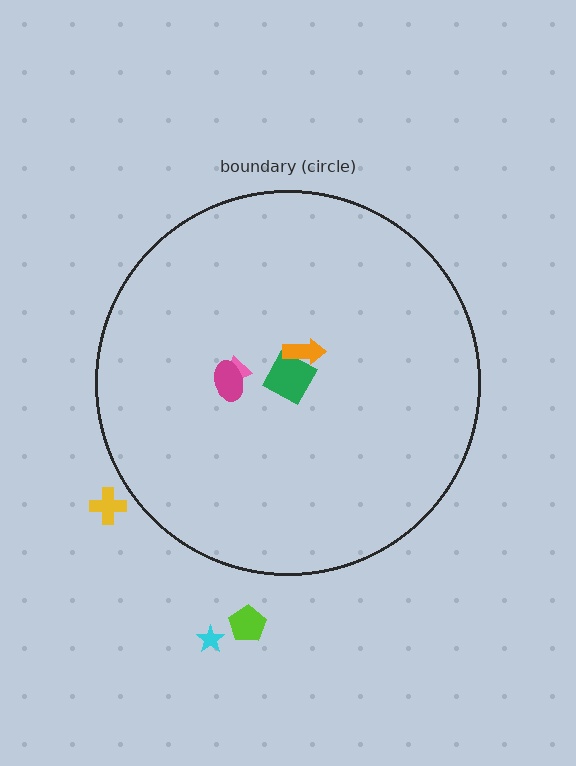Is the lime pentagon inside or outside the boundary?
Outside.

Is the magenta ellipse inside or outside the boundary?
Inside.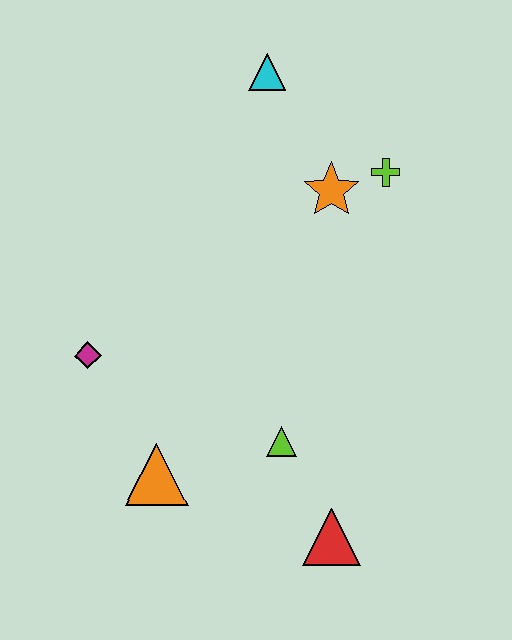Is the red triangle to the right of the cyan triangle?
Yes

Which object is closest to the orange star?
The lime cross is closest to the orange star.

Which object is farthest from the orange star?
The red triangle is farthest from the orange star.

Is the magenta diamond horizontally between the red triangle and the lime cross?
No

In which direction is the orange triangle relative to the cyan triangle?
The orange triangle is below the cyan triangle.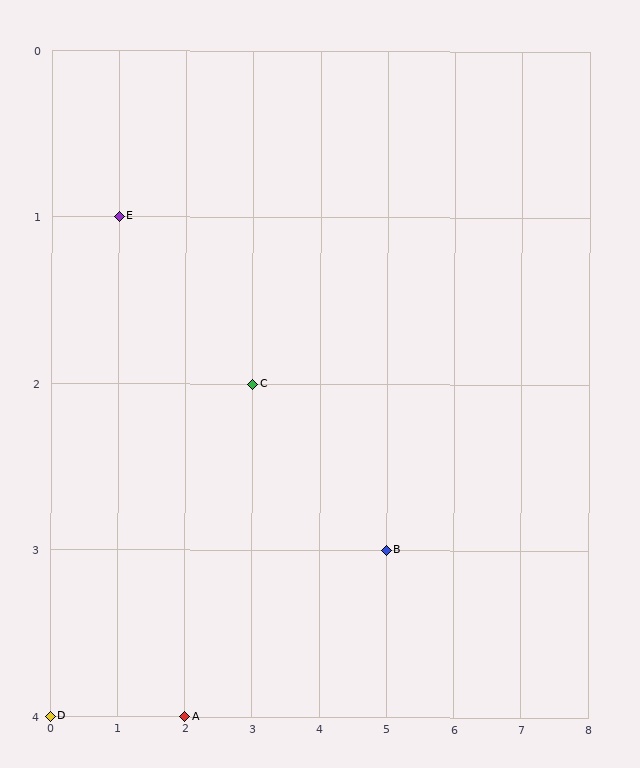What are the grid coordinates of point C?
Point C is at grid coordinates (3, 2).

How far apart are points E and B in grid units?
Points E and B are 4 columns and 2 rows apart (about 4.5 grid units diagonally).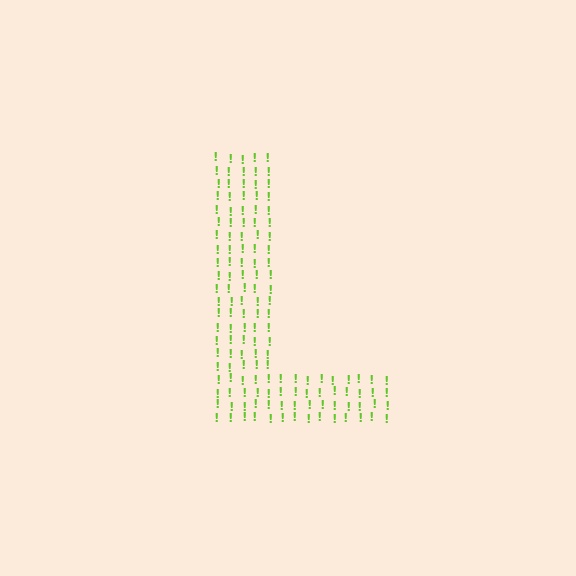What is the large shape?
The large shape is the letter L.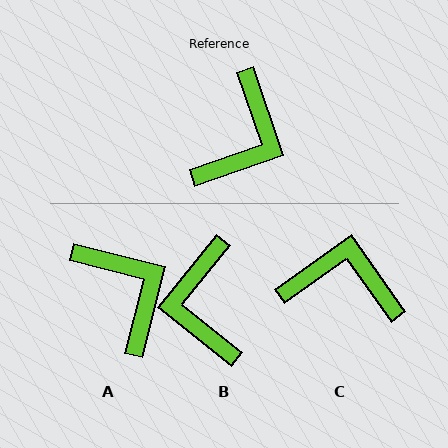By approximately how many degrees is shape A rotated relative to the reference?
Approximately 57 degrees counter-clockwise.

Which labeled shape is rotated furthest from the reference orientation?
B, about 148 degrees away.